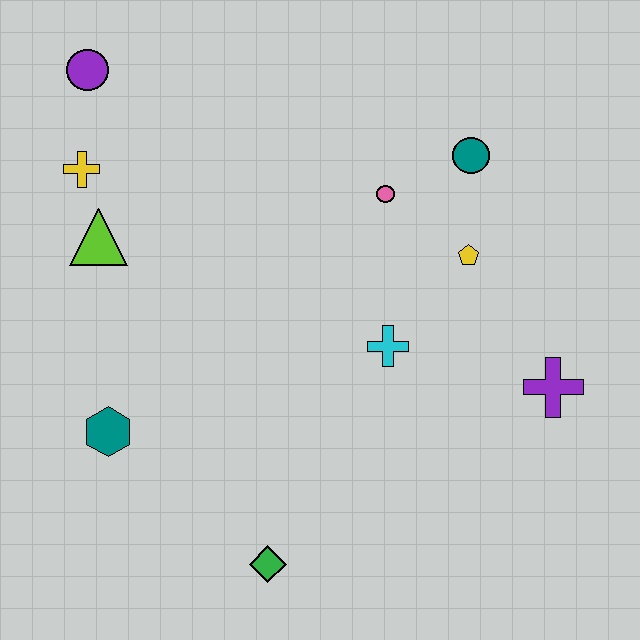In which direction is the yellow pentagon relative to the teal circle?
The yellow pentagon is below the teal circle.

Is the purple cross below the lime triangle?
Yes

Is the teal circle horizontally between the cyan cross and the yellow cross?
No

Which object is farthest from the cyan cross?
The purple circle is farthest from the cyan cross.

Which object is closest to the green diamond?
The teal hexagon is closest to the green diamond.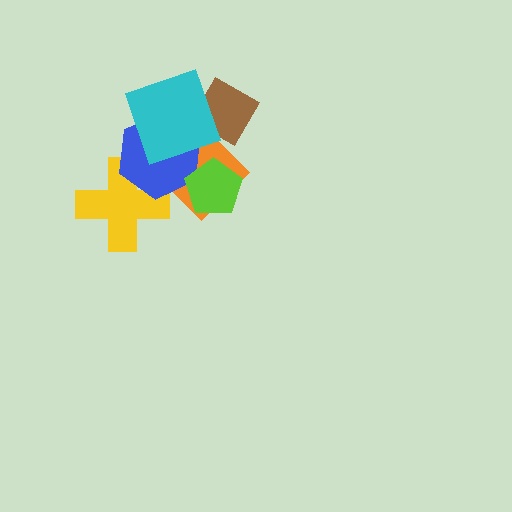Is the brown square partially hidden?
Yes, it is partially covered by another shape.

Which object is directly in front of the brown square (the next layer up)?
The orange diamond is directly in front of the brown square.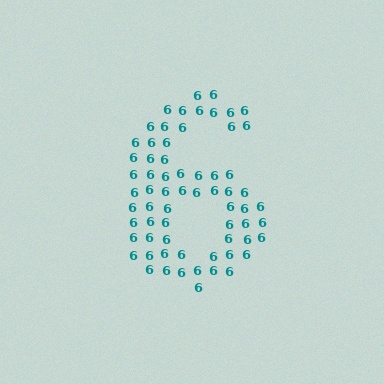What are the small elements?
The small elements are digit 6's.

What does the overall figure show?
The overall figure shows the digit 6.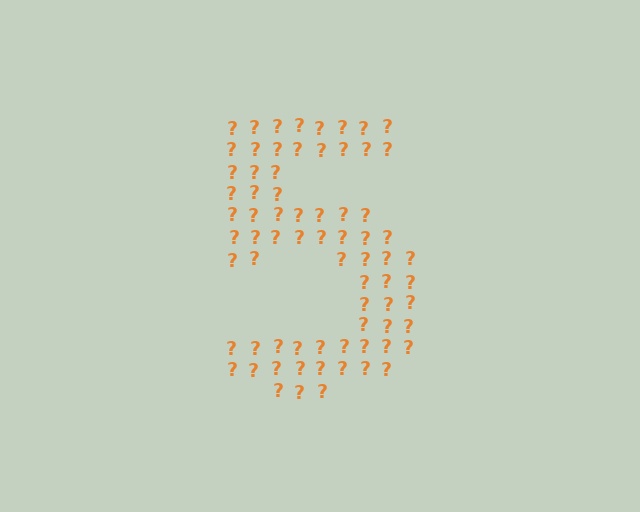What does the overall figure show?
The overall figure shows the digit 5.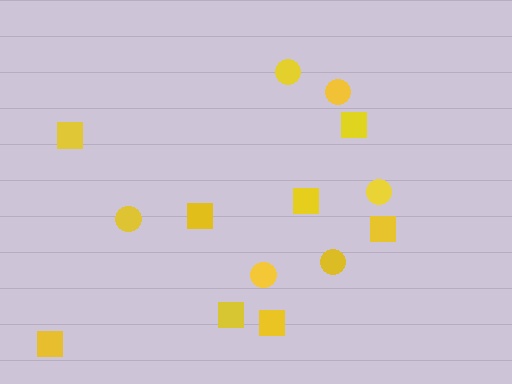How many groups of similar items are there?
There are 2 groups: one group of squares (8) and one group of circles (6).